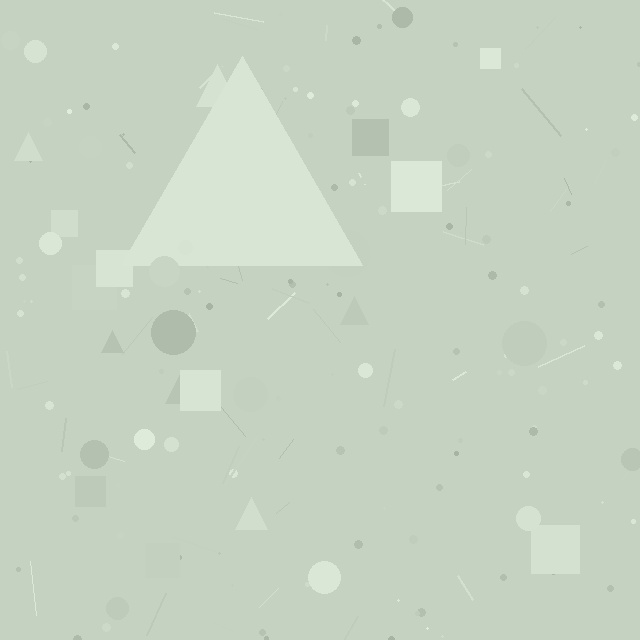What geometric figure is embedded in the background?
A triangle is embedded in the background.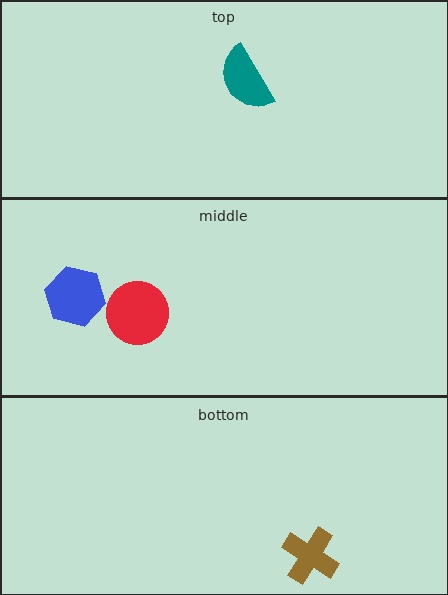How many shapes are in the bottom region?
1.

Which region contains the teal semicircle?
The top region.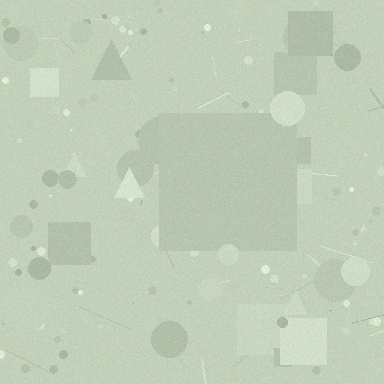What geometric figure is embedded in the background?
A square is embedded in the background.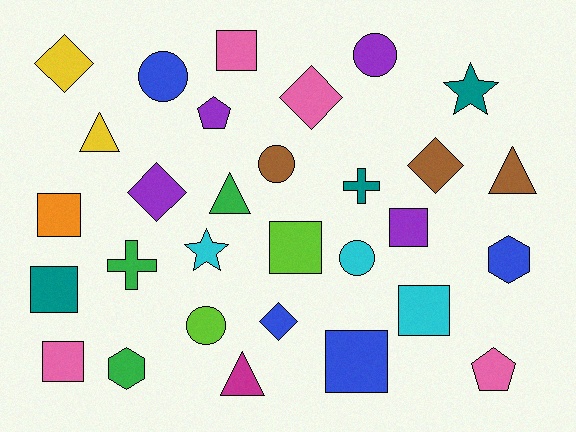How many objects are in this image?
There are 30 objects.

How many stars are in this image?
There are 2 stars.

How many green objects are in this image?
There are 3 green objects.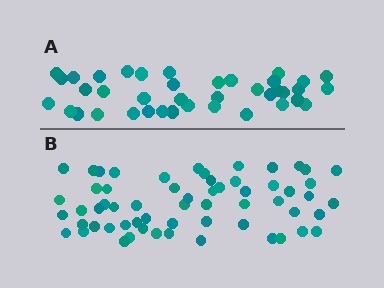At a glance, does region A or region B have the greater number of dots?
Region B (the bottom region) has more dots.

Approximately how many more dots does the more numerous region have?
Region B has approximately 20 more dots than region A.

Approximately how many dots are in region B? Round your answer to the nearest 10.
About 60 dots.